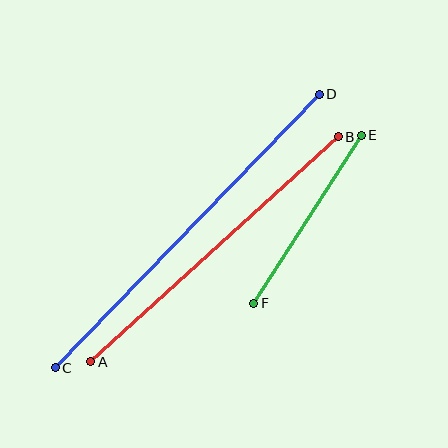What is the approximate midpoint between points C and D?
The midpoint is at approximately (187, 231) pixels.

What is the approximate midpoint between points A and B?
The midpoint is at approximately (215, 249) pixels.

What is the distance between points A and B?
The distance is approximately 334 pixels.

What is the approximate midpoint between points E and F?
The midpoint is at approximately (308, 219) pixels.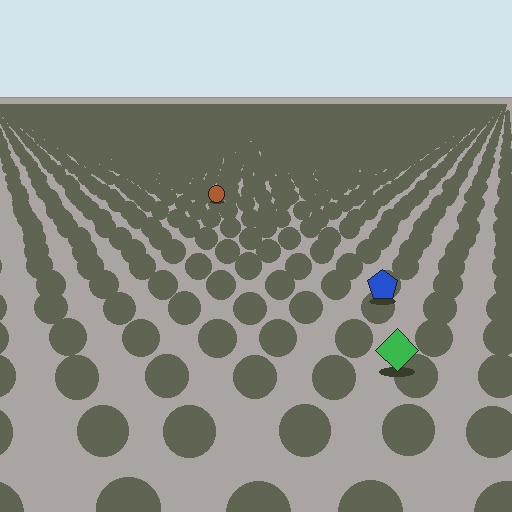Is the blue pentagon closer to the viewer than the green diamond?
No. The green diamond is closer — you can tell from the texture gradient: the ground texture is coarser near it.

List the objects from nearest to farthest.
From nearest to farthest: the green diamond, the blue pentagon, the brown circle.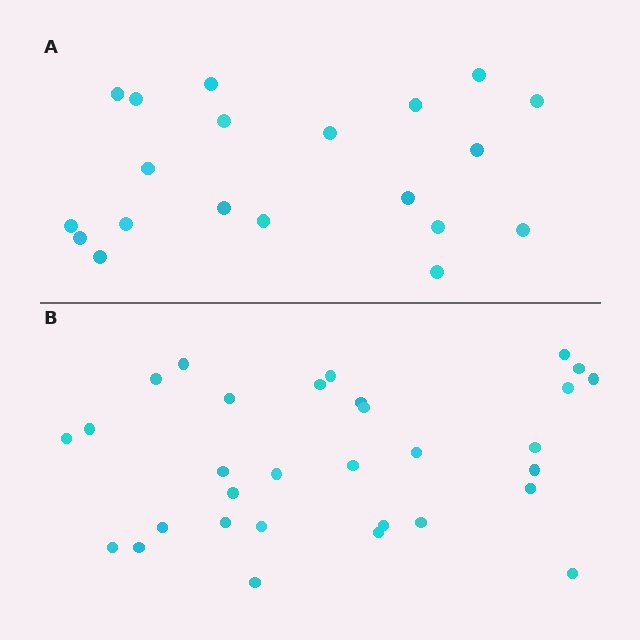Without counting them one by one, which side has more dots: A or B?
Region B (the bottom region) has more dots.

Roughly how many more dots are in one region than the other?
Region B has roughly 12 or so more dots than region A.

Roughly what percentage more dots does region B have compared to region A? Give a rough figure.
About 55% more.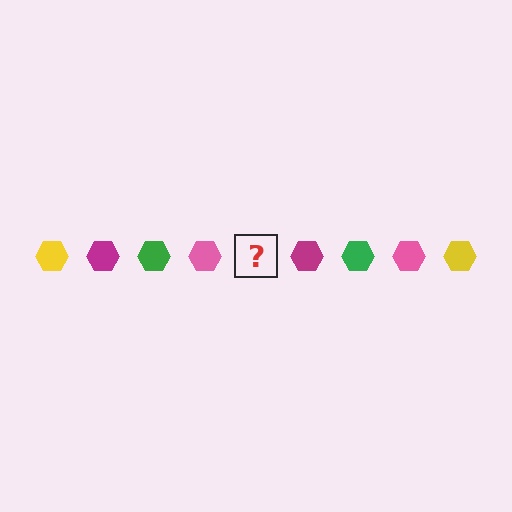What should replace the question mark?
The question mark should be replaced with a yellow hexagon.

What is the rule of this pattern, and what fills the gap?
The rule is that the pattern cycles through yellow, magenta, green, pink hexagons. The gap should be filled with a yellow hexagon.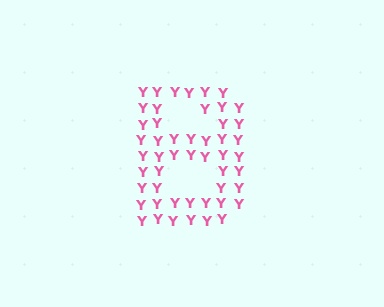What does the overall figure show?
The overall figure shows the letter B.